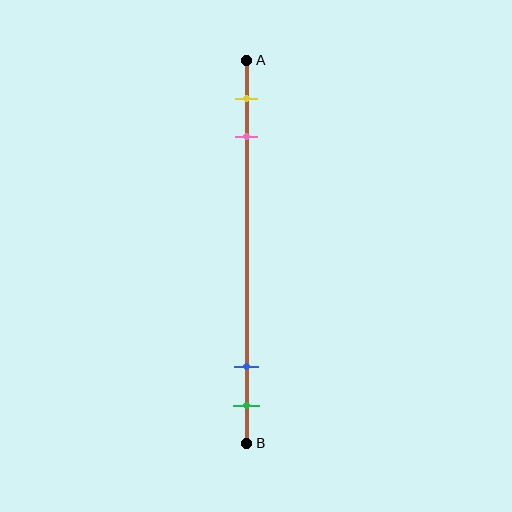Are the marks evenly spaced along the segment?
No, the marks are not evenly spaced.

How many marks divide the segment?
There are 4 marks dividing the segment.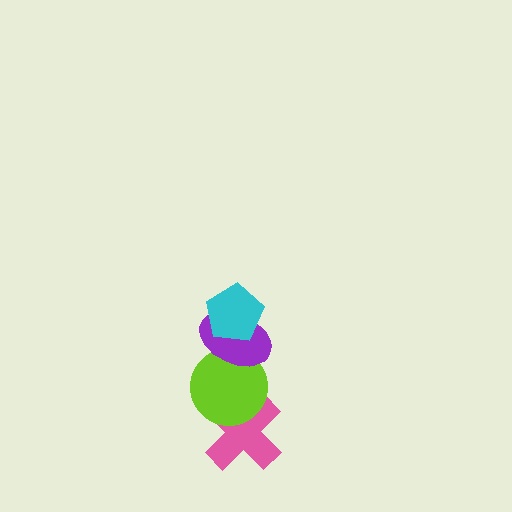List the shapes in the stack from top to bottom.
From top to bottom: the cyan pentagon, the purple ellipse, the lime circle, the pink cross.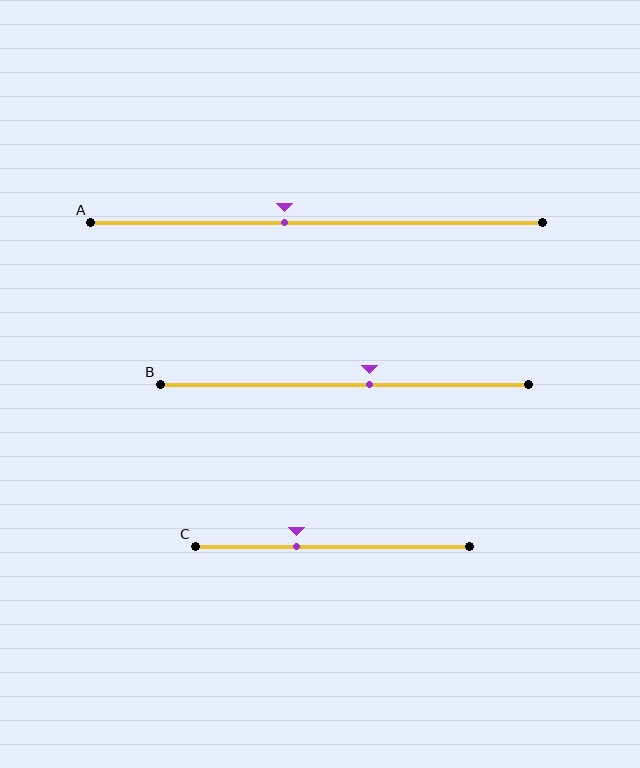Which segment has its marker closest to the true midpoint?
Segment B has its marker closest to the true midpoint.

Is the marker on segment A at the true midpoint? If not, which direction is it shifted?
No, the marker on segment A is shifted to the left by about 7% of the segment length.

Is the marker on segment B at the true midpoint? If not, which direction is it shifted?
No, the marker on segment B is shifted to the right by about 7% of the segment length.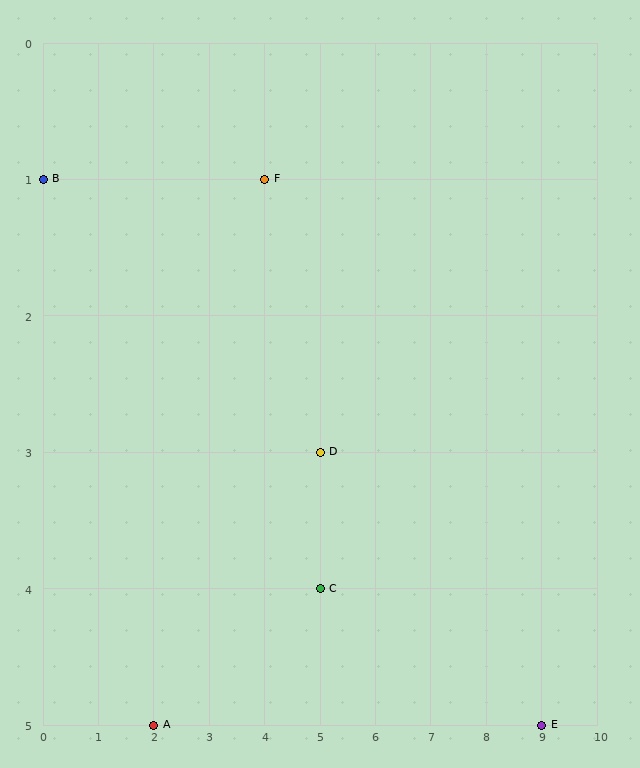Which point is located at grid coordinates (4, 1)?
Point F is at (4, 1).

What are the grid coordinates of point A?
Point A is at grid coordinates (2, 5).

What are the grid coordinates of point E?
Point E is at grid coordinates (9, 5).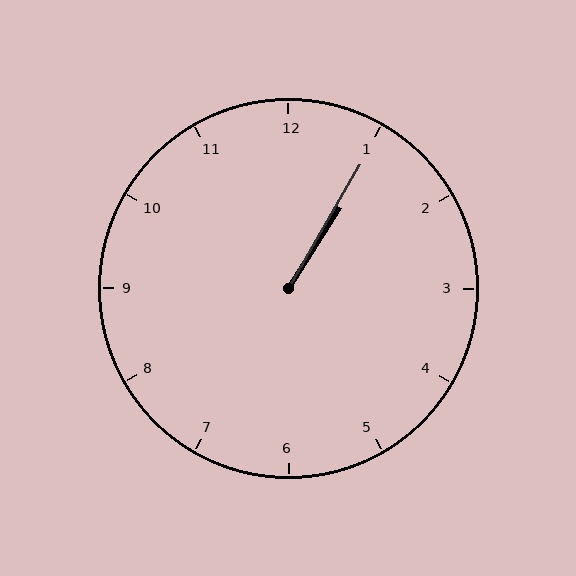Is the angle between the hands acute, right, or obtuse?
It is acute.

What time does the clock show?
1:05.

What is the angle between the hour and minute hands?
Approximately 2 degrees.